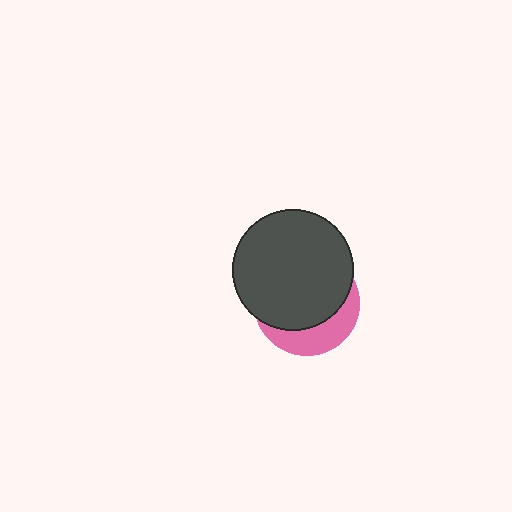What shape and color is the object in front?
The object in front is a dark gray circle.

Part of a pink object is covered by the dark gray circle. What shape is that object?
It is a circle.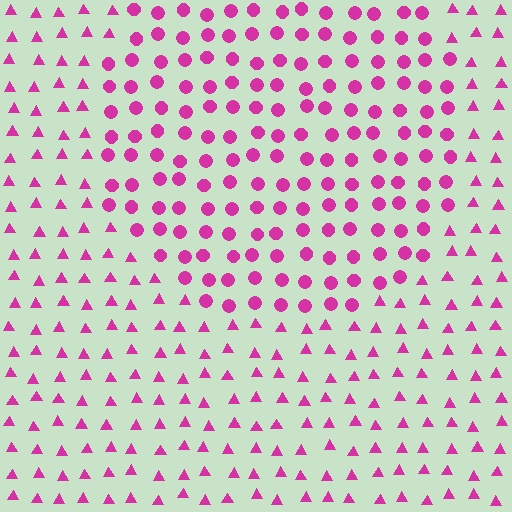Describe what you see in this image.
The image is filled with small magenta elements arranged in a uniform grid. A circle-shaped region contains circles, while the surrounding area contains triangles. The boundary is defined purely by the change in element shape.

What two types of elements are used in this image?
The image uses circles inside the circle region and triangles outside it.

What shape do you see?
I see a circle.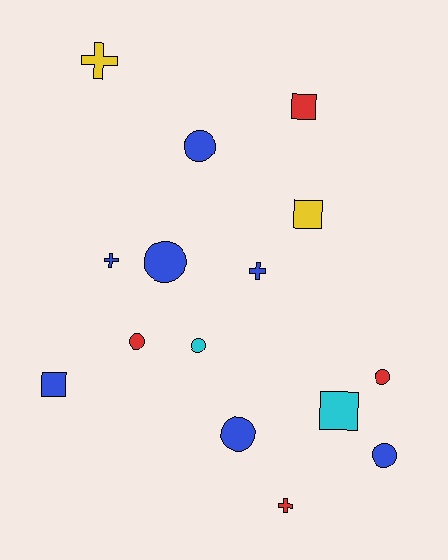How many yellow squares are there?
There is 1 yellow square.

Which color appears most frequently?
Blue, with 7 objects.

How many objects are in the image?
There are 15 objects.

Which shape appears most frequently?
Circle, with 7 objects.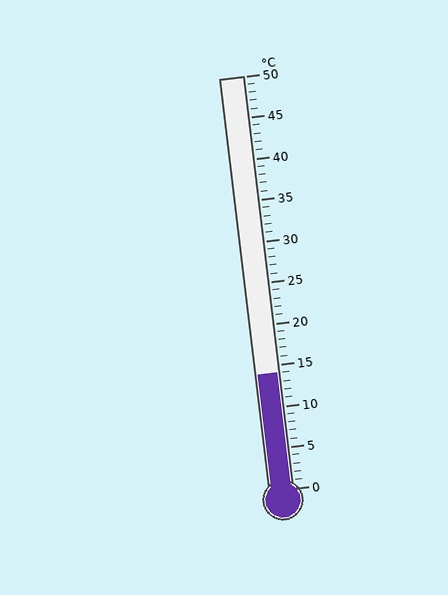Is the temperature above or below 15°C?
The temperature is below 15°C.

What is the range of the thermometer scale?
The thermometer scale ranges from 0°C to 50°C.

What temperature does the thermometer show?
The thermometer shows approximately 14°C.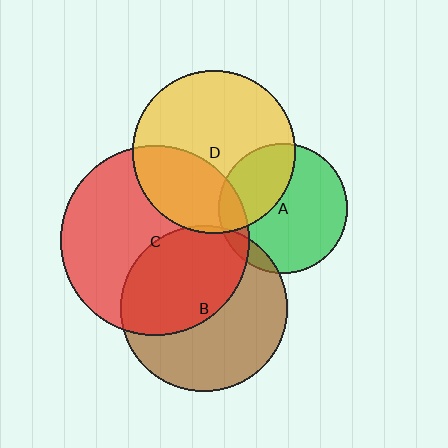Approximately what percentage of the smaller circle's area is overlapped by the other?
Approximately 35%.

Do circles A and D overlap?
Yes.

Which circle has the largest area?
Circle C (red).